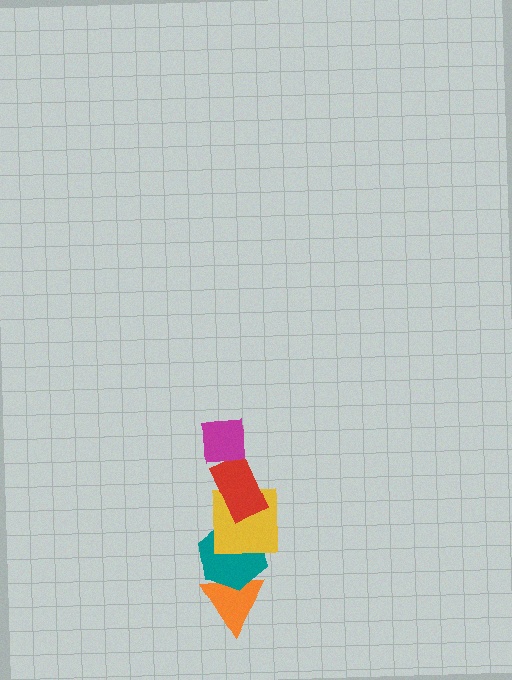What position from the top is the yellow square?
The yellow square is 3rd from the top.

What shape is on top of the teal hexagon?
The yellow square is on top of the teal hexagon.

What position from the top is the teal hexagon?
The teal hexagon is 4th from the top.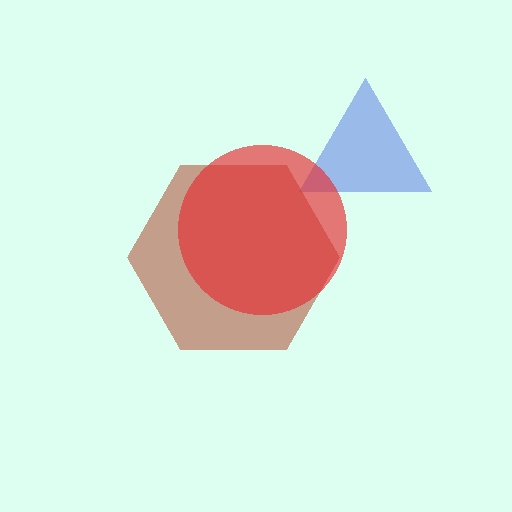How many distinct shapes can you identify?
There are 3 distinct shapes: a blue triangle, a brown hexagon, a red circle.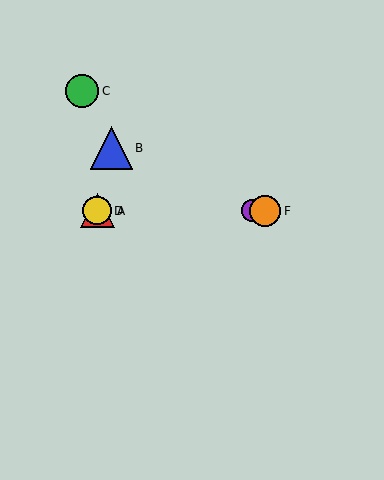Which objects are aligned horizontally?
Objects A, D, E, F are aligned horizontally.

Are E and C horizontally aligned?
No, E is at y≈211 and C is at y≈91.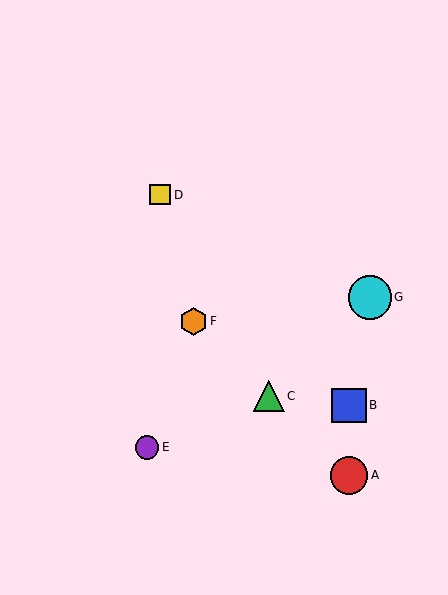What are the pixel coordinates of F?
Object F is at (194, 321).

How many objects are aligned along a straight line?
3 objects (A, C, F) are aligned along a straight line.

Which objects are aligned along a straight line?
Objects A, C, F are aligned along a straight line.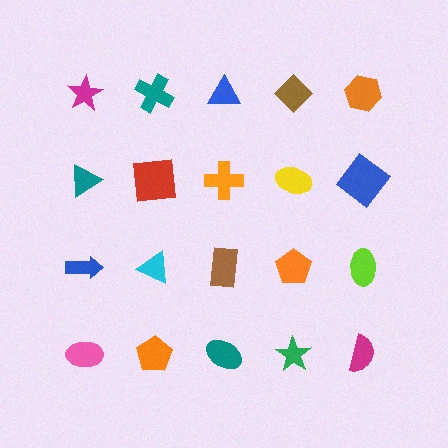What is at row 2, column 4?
A yellow ellipse.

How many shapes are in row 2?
5 shapes.